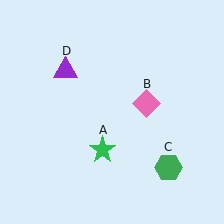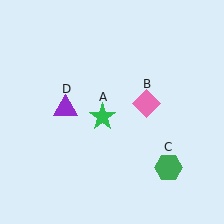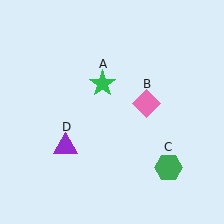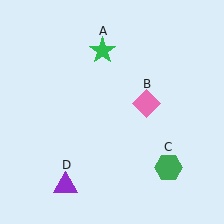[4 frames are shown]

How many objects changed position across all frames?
2 objects changed position: green star (object A), purple triangle (object D).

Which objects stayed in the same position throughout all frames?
Pink diamond (object B) and green hexagon (object C) remained stationary.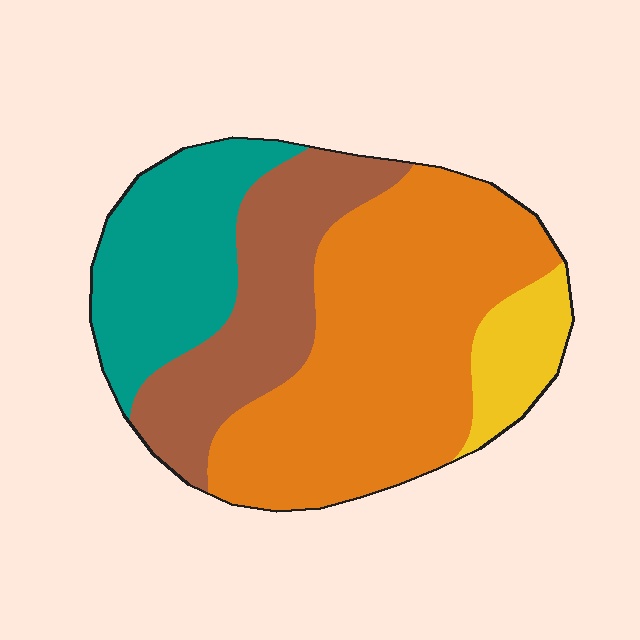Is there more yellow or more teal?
Teal.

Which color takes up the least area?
Yellow, at roughly 10%.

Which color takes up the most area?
Orange, at roughly 45%.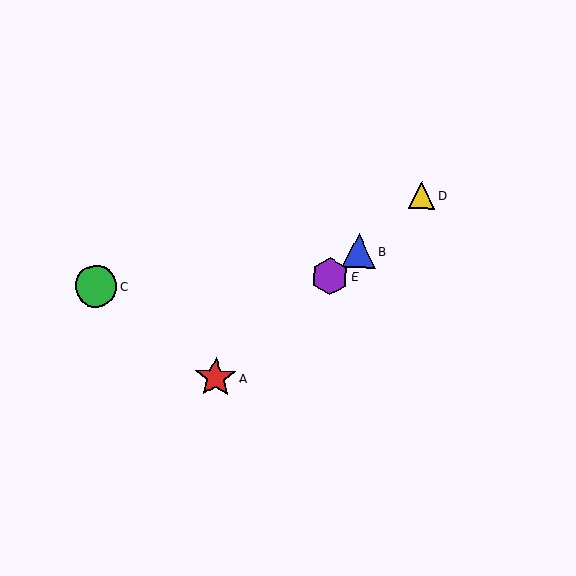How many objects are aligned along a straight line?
4 objects (A, B, D, E) are aligned along a straight line.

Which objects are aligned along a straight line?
Objects A, B, D, E are aligned along a straight line.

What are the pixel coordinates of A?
Object A is at (215, 378).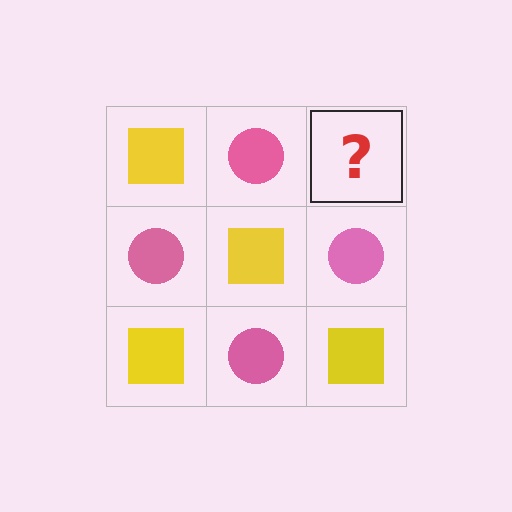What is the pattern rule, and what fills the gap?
The rule is that it alternates yellow square and pink circle in a checkerboard pattern. The gap should be filled with a yellow square.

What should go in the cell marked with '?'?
The missing cell should contain a yellow square.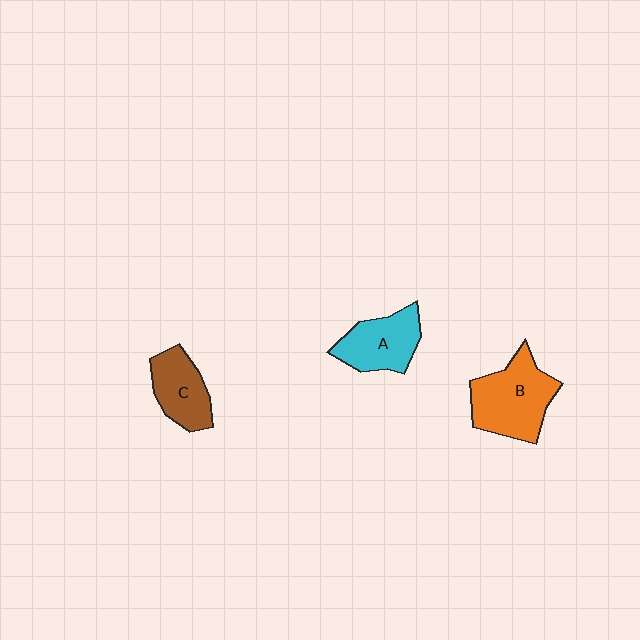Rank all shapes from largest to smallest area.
From largest to smallest: B (orange), A (cyan), C (brown).